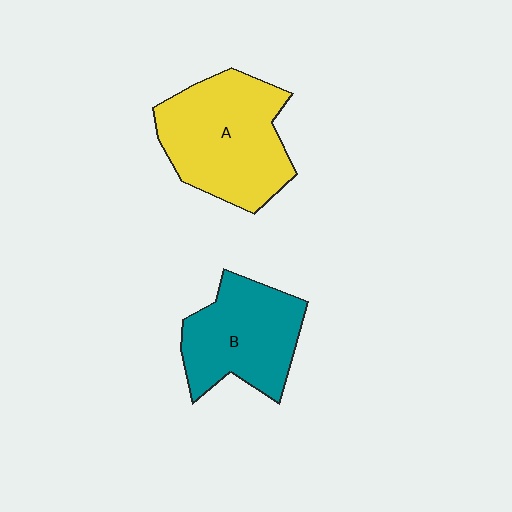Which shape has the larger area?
Shape A (yellow).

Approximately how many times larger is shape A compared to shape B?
Approximately 1.3 times.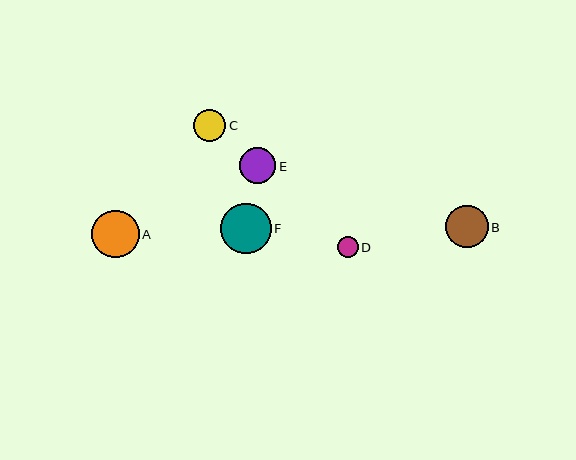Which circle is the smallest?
Circle D is the smallest with a size of approximately 21 pixels.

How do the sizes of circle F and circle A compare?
Circle F and circle A are approximately the same size.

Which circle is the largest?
Circle F is the largest with a size of approximately 51 pixels.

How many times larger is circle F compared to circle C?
Circle F is approximately 1.6 times the size of circle C.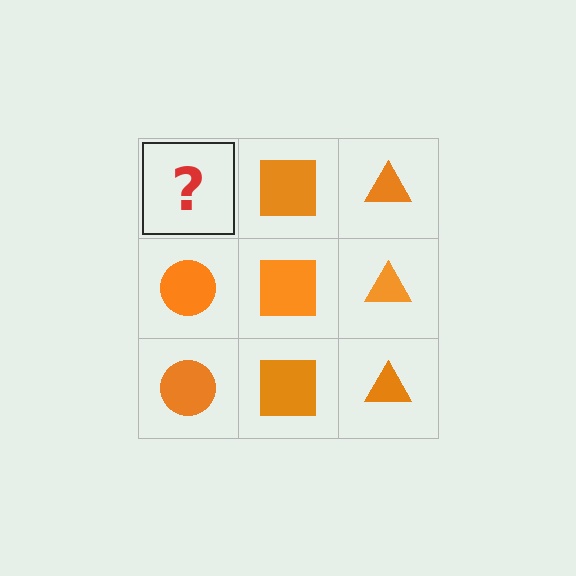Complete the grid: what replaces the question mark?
The question mark should be replaced with an orange circle.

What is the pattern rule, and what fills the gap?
The rule is that each column has a consistent shape. The gap should be filled with an orange circle.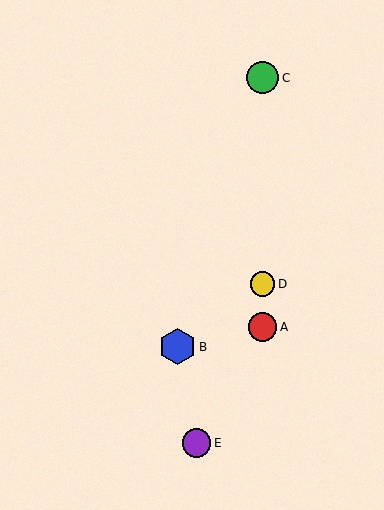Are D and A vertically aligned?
Yes, both are at x≈262.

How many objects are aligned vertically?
3 objects (A, C, D) are aligned vertically.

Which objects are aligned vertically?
Objects A, C, D are aligned vertically.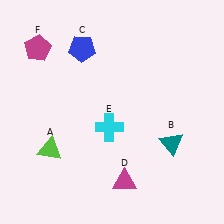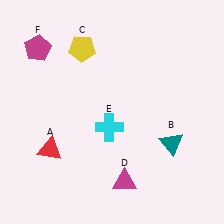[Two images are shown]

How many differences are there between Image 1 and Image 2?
There are 2 differences between the two images.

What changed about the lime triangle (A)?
In Image 1, A is lime. In Image 2, it changed to red.